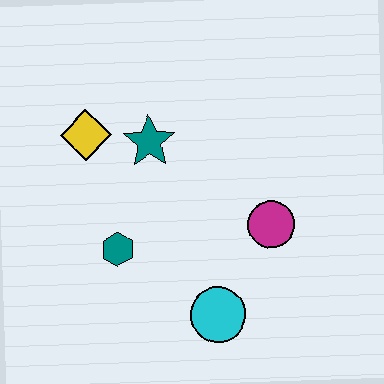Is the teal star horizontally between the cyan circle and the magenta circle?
No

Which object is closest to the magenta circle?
The cyan circle is closest to the magenta circle.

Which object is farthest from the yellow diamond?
The cyan circle is farthest from the yellow diamond.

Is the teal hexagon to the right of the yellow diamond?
Yes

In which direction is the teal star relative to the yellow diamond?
The teal star is to the right of the yellow diamond.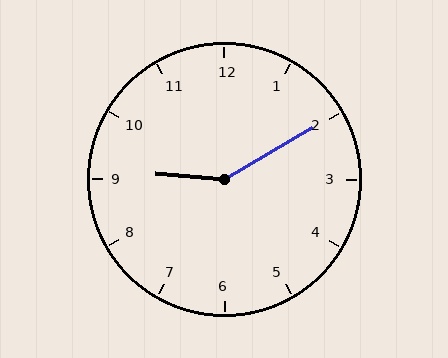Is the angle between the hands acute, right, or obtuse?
It is obtuse.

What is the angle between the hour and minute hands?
Approximately 145 degrees.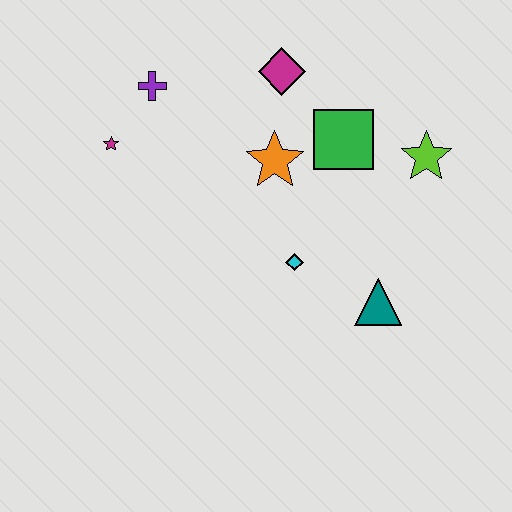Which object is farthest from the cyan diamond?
The purple cross is farthest from the cyan diamond.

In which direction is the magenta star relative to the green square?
The magenta star is to the left of the green square.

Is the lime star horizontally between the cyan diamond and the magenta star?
No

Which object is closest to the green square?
The orange star is closest to the green square.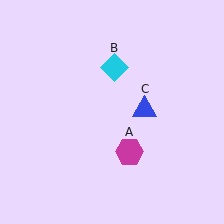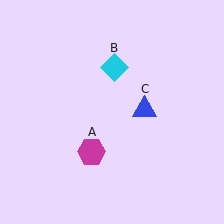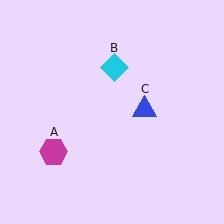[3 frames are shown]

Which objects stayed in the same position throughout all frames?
Cyan diamond (object B) and blue triangle (object C) remained stationary.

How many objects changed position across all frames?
1 object changed position: magenta hexagon (object A).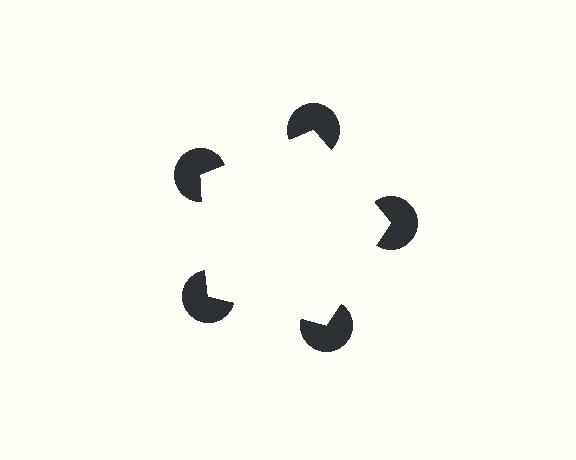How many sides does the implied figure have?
5 sides.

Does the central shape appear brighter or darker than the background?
It typically appears slightly brighter than the background, even though no actual brightness change is drawn.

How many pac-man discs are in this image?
There are 5 — one at each vertex of the illusory pentagon.